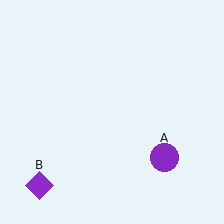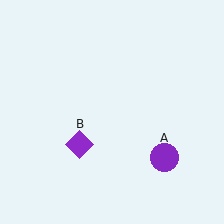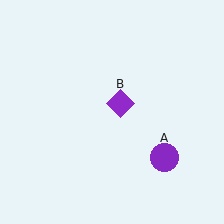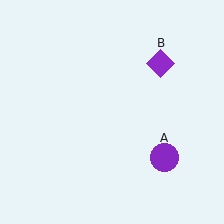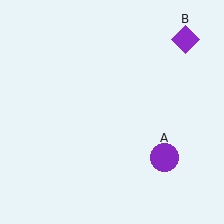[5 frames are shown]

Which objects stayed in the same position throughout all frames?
Purple circle (object A) remained stationary.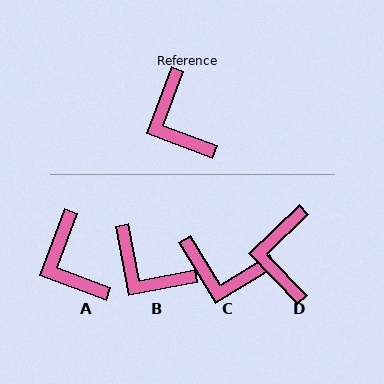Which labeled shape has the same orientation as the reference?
A.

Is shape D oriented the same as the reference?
No, it is off by about 25 degrees.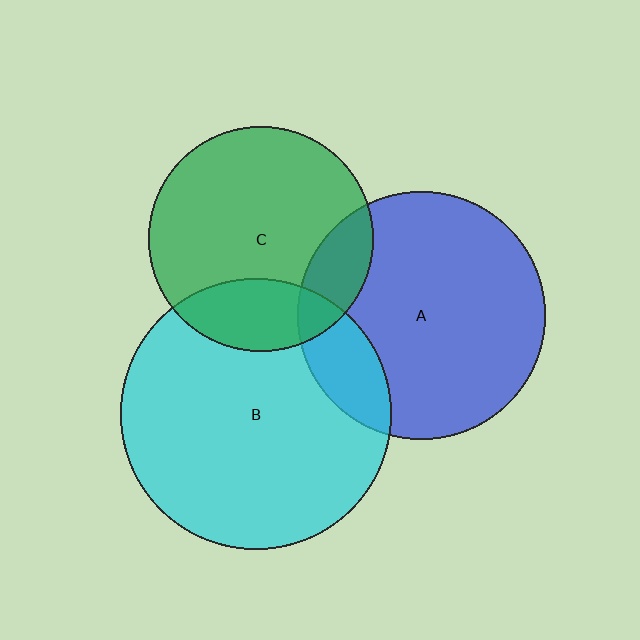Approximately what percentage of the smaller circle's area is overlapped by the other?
Approximately 15%.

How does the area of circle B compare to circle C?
Approximately 1.5 times.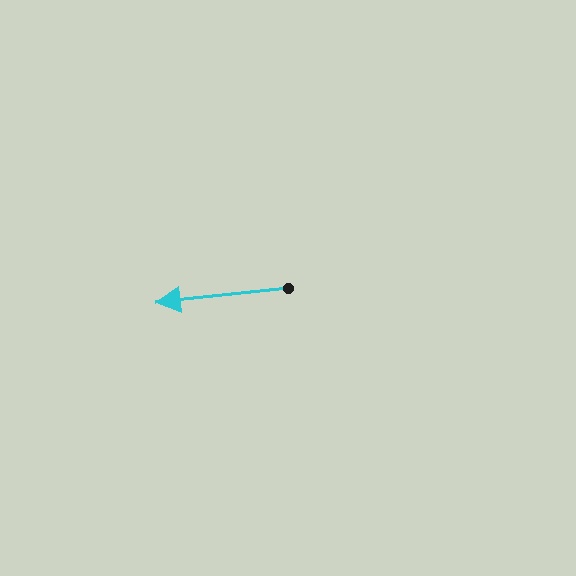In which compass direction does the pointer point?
West.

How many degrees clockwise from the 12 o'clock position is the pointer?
Approximately 264 degrees.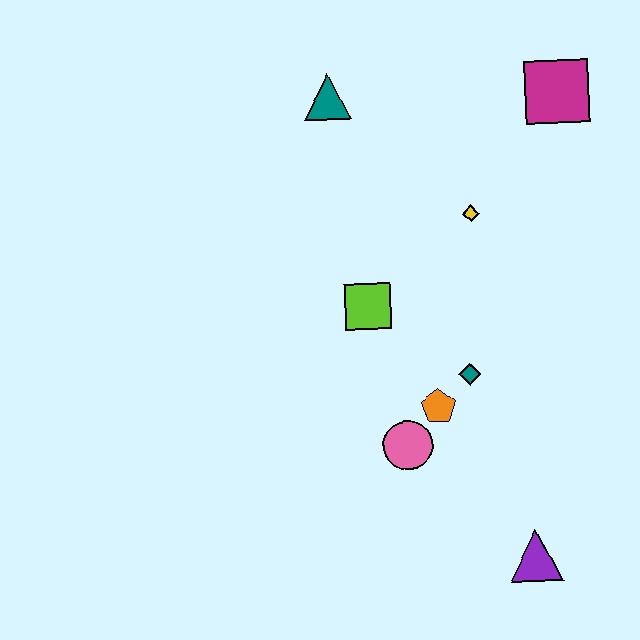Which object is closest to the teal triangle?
The yellow diamond is closest to the teal triangle.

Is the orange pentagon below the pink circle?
No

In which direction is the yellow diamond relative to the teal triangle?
The yellow diamond is to the right of the teal triangle.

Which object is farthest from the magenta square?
The purple triangle is farthest from the magenta square.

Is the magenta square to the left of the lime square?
No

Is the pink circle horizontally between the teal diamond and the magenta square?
No